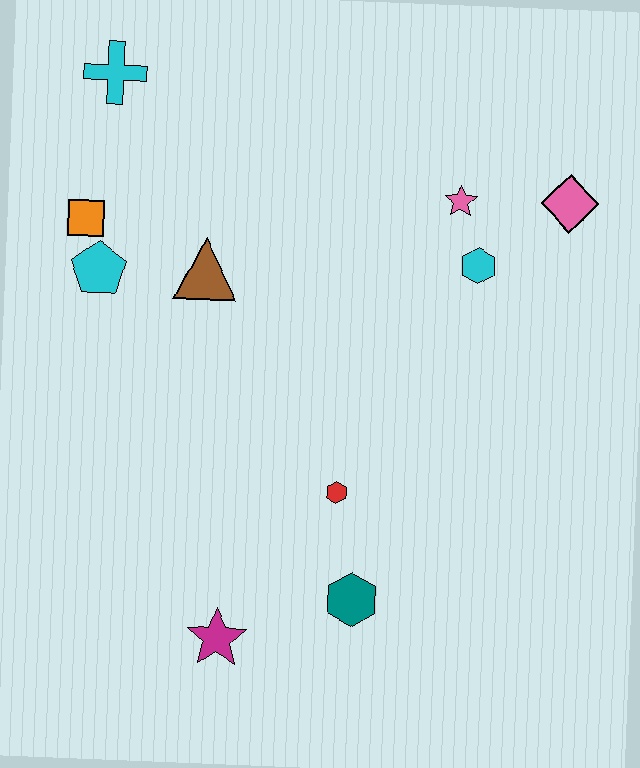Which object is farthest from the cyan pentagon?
The pink diamond is farthest from the cyan pentagon.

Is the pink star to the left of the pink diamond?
Yes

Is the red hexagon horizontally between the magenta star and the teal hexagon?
Yes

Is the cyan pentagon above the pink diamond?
No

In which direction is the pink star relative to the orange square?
The pink star is to the right of the orange square.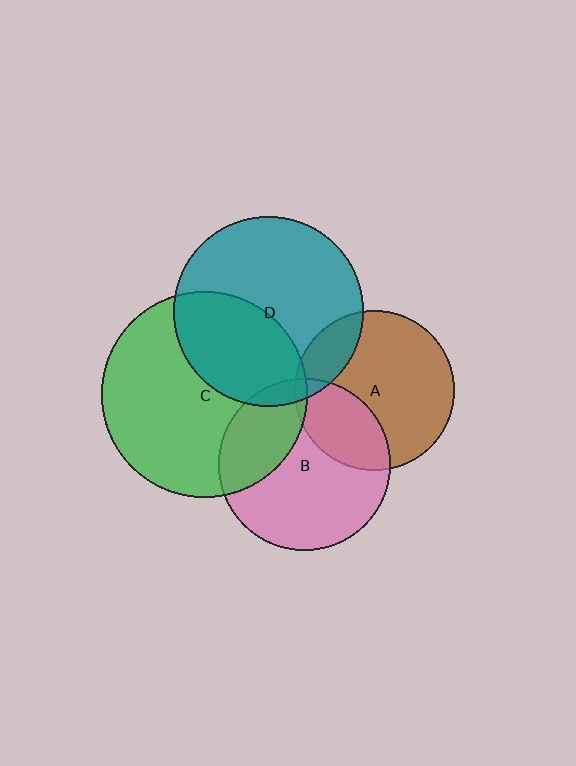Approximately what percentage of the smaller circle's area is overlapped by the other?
Approximately 5%.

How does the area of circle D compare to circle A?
Approximately 1.4 times.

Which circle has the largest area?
Circle C (green).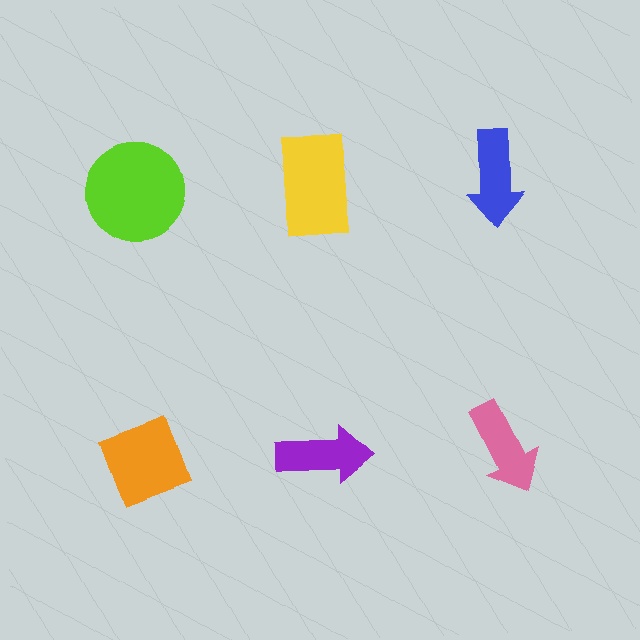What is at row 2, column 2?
A purple arrow.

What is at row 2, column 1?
An orange diamond.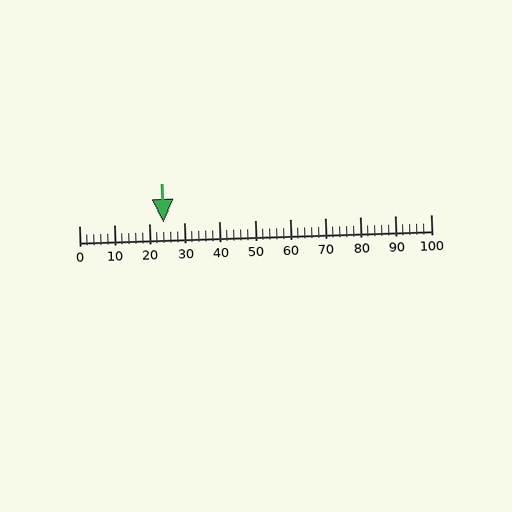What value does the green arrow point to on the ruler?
The green arrow points to approximately 24.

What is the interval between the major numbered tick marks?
The major tick marks are spaced 10 units apart.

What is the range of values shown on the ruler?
The ruler shows values from 0 to 100.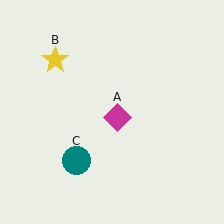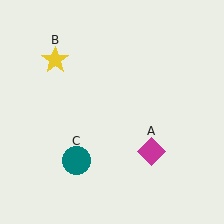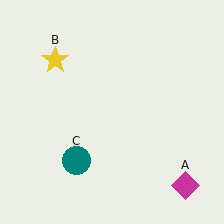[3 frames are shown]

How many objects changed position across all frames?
1 object changed position: magenta diamond (object A).